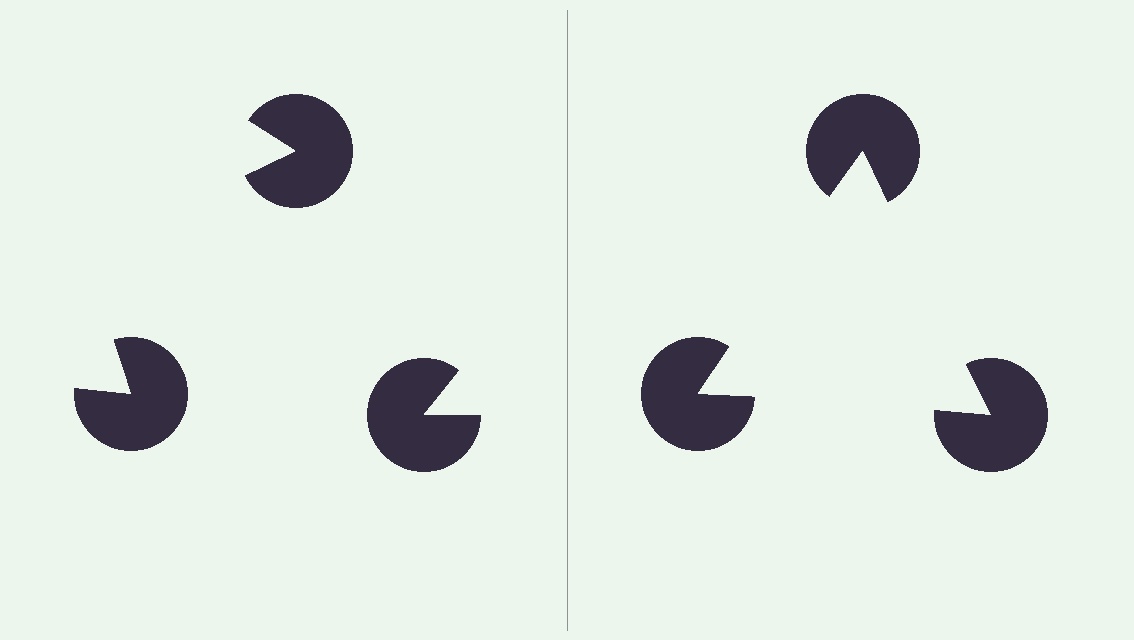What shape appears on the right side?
An illusory triangle.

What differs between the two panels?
The pac-man discs are positioned identically on both sides; only the wedge orientations differ. On the right they align to a triangle; on the left they are misaligned.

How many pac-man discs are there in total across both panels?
6 — 3 on each side.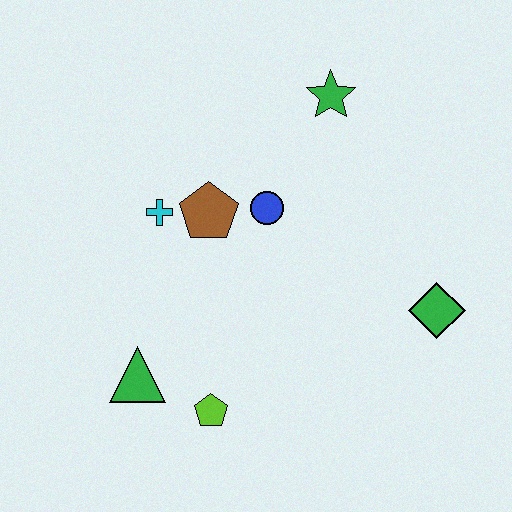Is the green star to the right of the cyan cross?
Yes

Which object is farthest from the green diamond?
The green triangle is farthest from the green diamond.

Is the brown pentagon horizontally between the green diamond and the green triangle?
Yes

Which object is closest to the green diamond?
The blue circle is closest to the green diamond.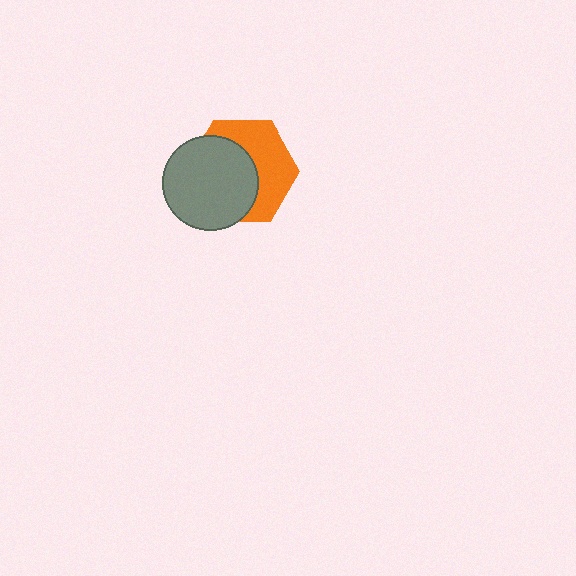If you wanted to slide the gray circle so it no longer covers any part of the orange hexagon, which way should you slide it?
Slide it toward the lower-left — that is the most direct way to separate the two shapes.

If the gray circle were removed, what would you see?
You would see the complete orange hexagon.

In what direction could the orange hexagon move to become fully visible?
The orange hexagon could move toward the upper-right. That would shift it out from behind the gray circle entirely.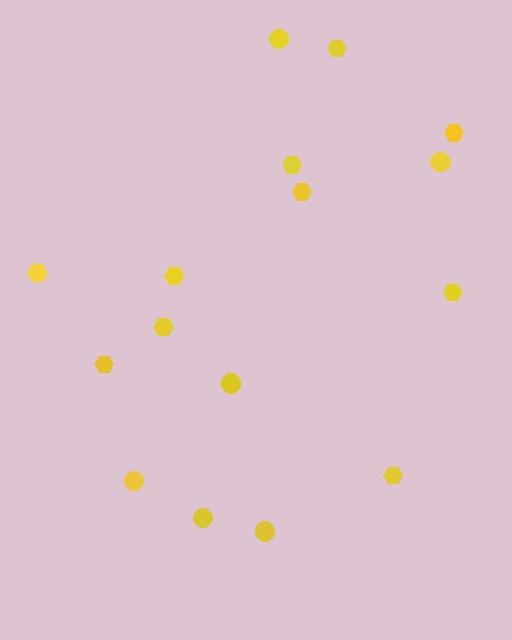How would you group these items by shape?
There are 2 groups: one group of circles (6) and one group of hexagons (10).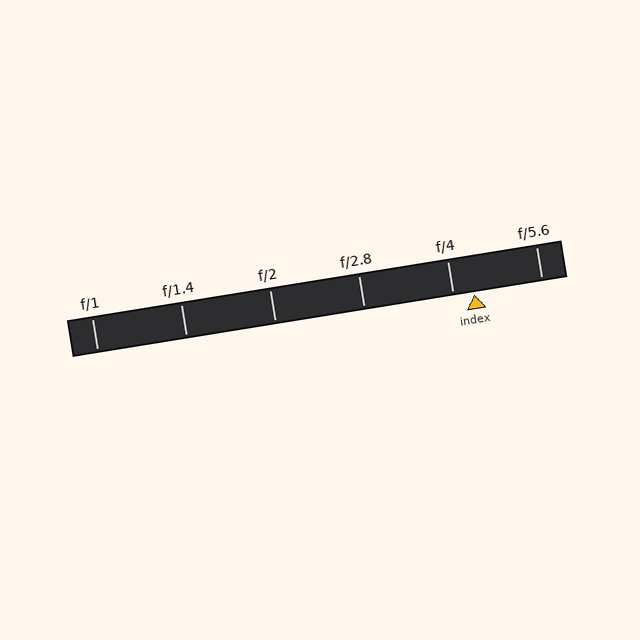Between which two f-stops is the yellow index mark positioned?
The index mark is between f/4 and f/5.6.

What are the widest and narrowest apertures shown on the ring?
The widest aperture shown is f/1 and the narrowest is f/5.6.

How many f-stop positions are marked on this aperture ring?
There are 6 f-stop positions marked.